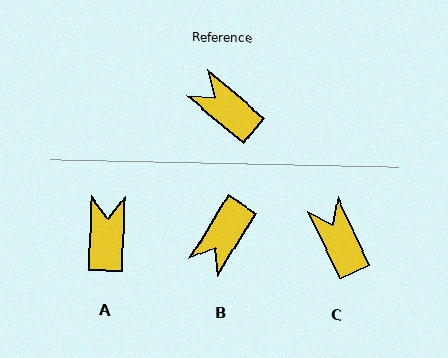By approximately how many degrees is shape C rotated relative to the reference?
Approximately 25 degrees clockwise.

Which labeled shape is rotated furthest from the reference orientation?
B, about 98 degrees away.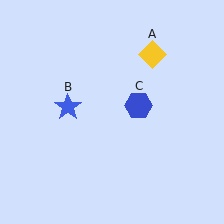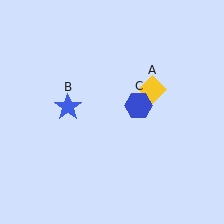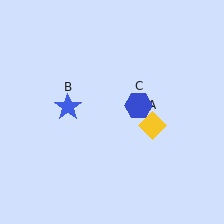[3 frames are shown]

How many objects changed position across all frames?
1 object changed position: yellow diamond (object A).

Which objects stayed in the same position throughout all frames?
Blue star (object B) and blue hexagon (object C) remained stationary.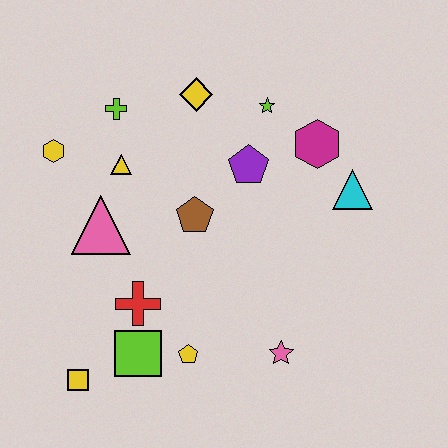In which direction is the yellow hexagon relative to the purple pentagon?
The yellow hexagon is to the left of the purple pentagon.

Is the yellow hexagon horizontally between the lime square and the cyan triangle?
No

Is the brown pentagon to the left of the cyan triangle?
Yes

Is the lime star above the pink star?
Yes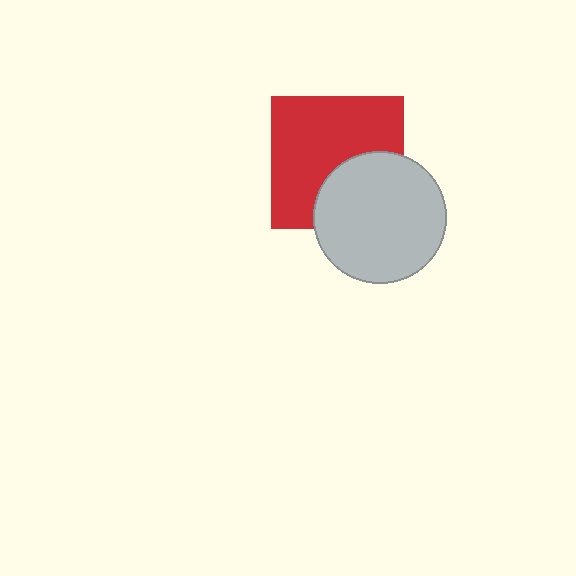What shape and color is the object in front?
The object in front is a light gray circle.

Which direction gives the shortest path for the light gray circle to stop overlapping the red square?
Moving toward the lower-right gives the shortest separation.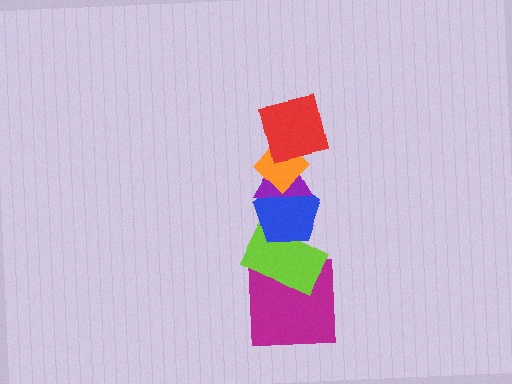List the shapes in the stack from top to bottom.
From top to bottom: the red square, the orange diamond, the purple triangle, the blue pentagon, the lime rectangle, the magenta square.